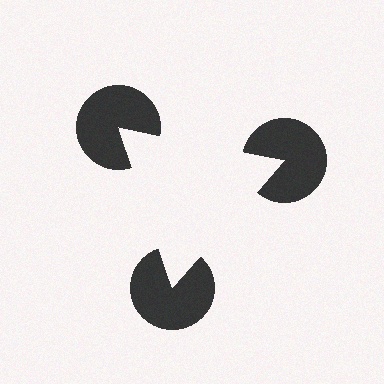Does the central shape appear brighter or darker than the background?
It typically appears slightly brighter than the background, even though no actual brightness change is drawn.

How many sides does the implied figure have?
3 sides.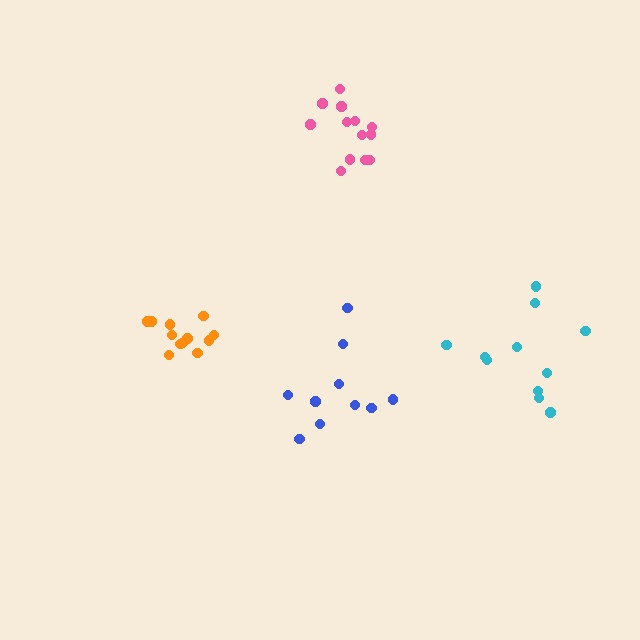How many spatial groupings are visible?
There are 4 spatial groupings.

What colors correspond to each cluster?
The clusters are colored: orange, blue, cyan, pink.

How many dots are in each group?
Group 1: 12 dots, Group 2: 10 dots, Group 3: 11 dots, Group 4: 13 dots (46 total).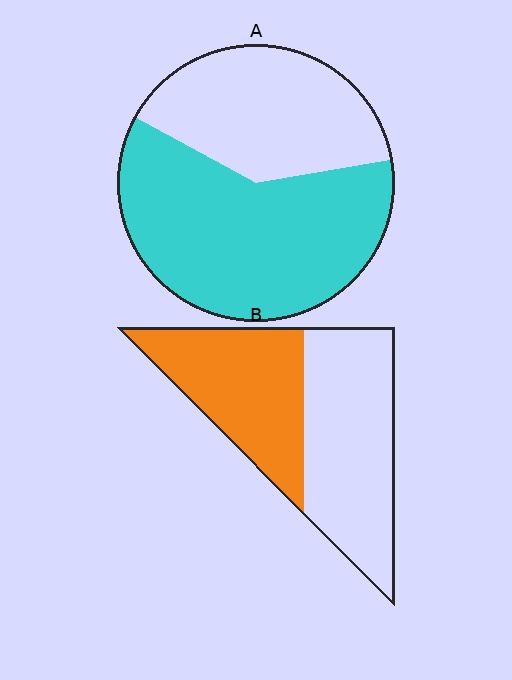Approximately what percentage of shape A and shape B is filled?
A is approximately 60% and B is approximately 45%.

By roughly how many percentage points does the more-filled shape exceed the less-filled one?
By roughly 15 percentage points (A over B).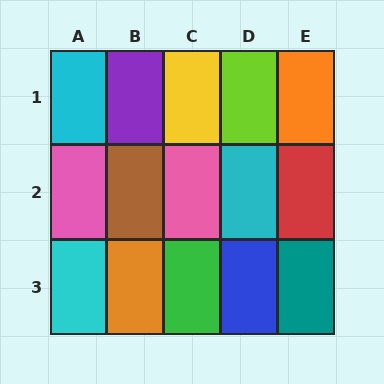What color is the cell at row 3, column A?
Cyan.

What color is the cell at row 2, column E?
Red.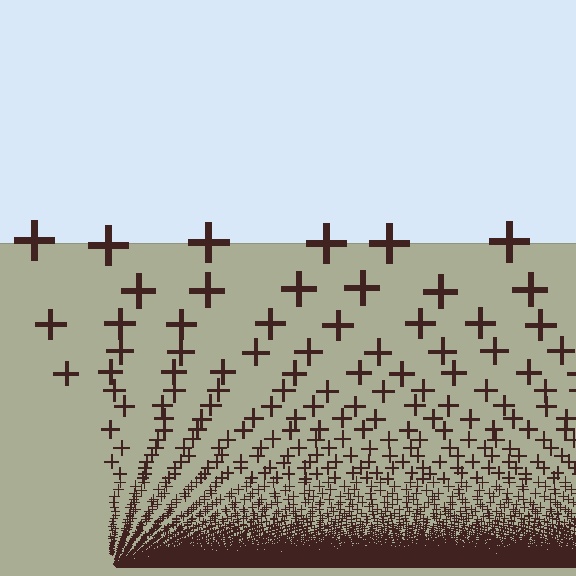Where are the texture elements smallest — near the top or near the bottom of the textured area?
Near the bottom.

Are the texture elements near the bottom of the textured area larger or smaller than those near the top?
Smaller. The gradient is inverted — elements near the bottom are smaller and denser.